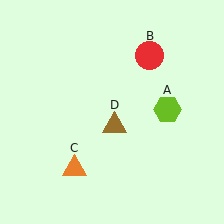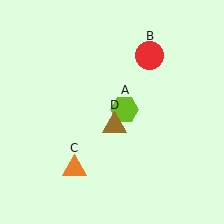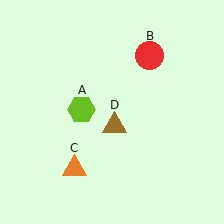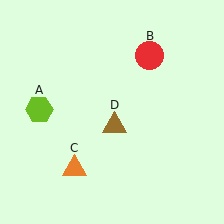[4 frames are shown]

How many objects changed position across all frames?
1 object changed position: lime hexagon (object A).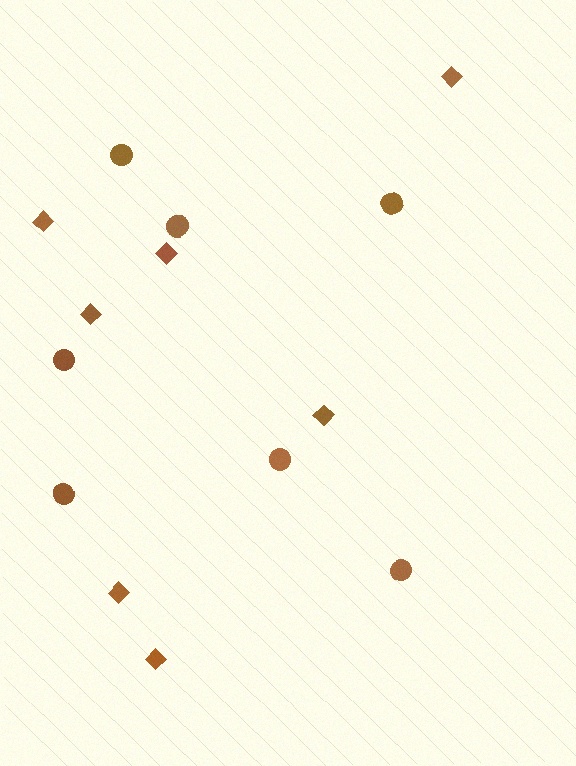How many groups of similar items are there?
There are 2 groups: one group of circles (7) and one group of diamonds (7).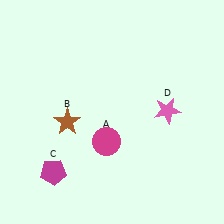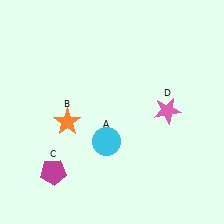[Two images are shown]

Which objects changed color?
A changed from magenta to cyan. B changed from brown to orange.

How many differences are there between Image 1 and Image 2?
There are 2 differences between the two images.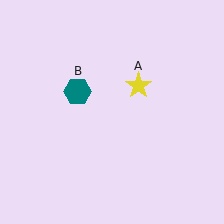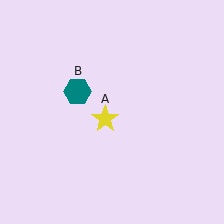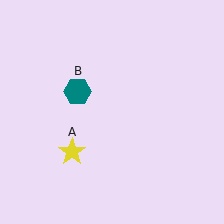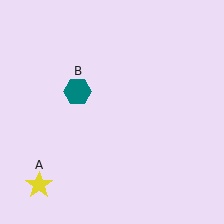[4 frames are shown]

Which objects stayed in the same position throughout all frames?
Teal hexagon (object B) remained stationary.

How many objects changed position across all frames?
1 object changed position: yellow star (object A).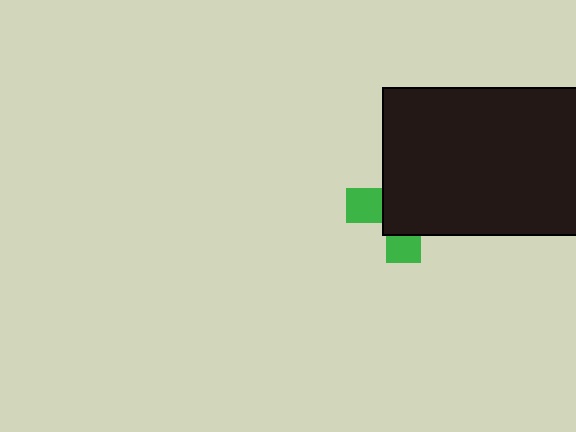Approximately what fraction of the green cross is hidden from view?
Roughly 67% of the green cross is hidden behind the black rectangle.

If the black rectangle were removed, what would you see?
You would see the complete green cross.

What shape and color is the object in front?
The object in front is a black rectangle.